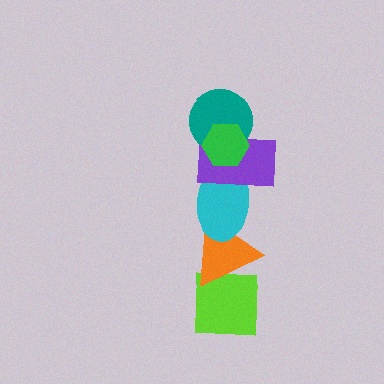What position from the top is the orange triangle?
The orange triangle is 5th from the top.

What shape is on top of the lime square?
The orange triangle is on top of the lime square.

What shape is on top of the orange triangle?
The cyan ellipse is on top of the orange triangle.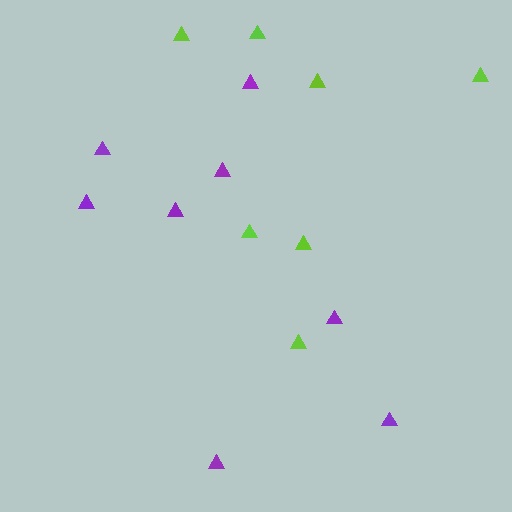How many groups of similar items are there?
There are 2 groups: one group of purple triangles (8) and one group of lime triangles (7).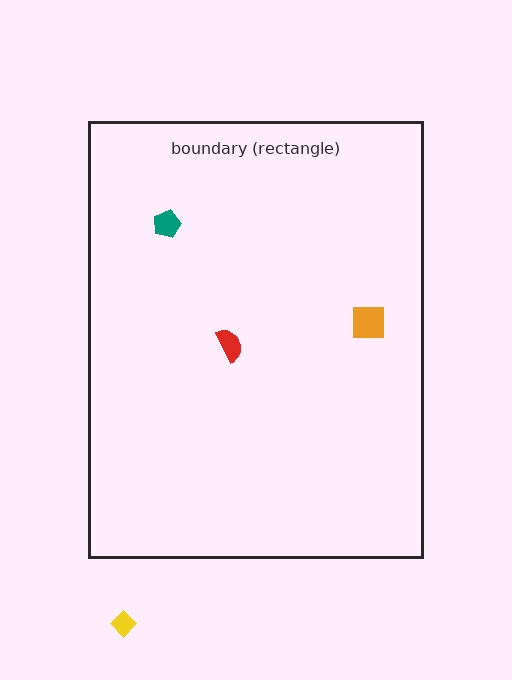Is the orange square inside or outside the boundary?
Inside.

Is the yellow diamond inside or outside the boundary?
Outside.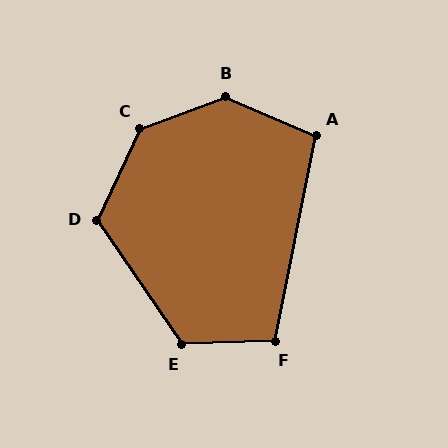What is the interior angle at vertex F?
Approximately 103 degrees (obtuse).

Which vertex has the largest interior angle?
B, at approximately 136 degrees.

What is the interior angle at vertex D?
Approximately 121 degrees (obtuse).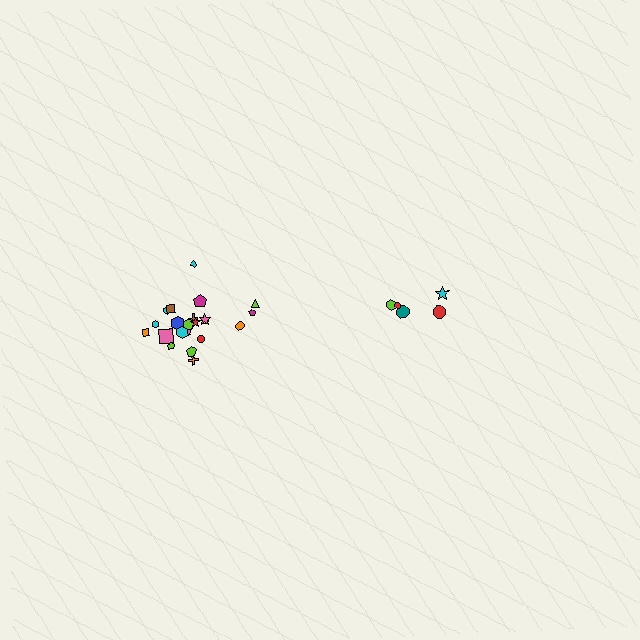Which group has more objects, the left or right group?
The left group.